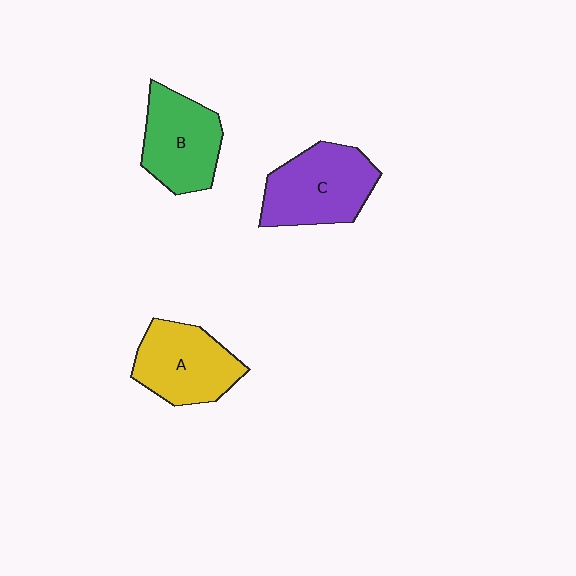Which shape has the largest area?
Shape C (purple).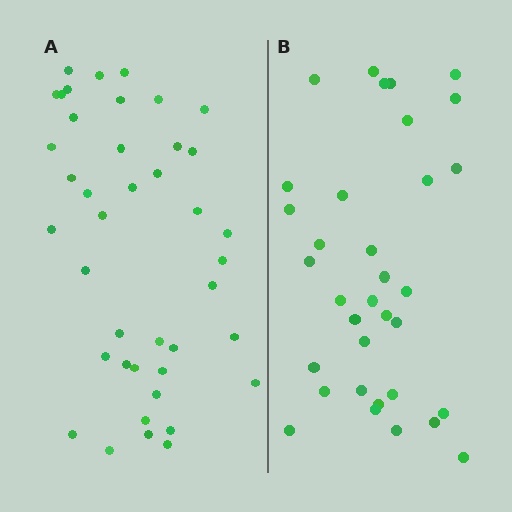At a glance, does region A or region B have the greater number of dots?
Region A (the left region) has more dots.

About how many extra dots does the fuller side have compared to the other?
Region A has roughly 8 or so more dots than region B.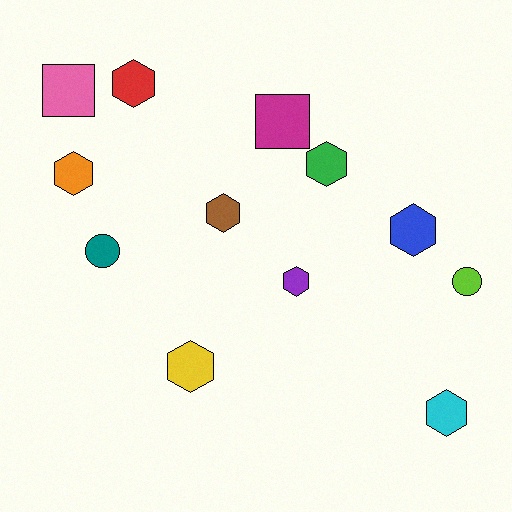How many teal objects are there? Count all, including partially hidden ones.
There is 1 teal object.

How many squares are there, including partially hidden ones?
There are 2 squares.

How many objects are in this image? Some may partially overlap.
There are 12 objects.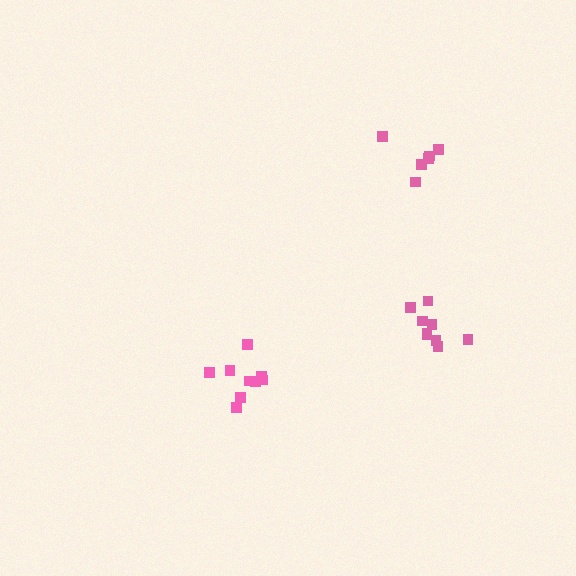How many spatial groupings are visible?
There are 3 spatial groupings.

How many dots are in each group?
Group 1: 6 dots, Group 2: 9 dots, Group 3: 9 dots (24 total).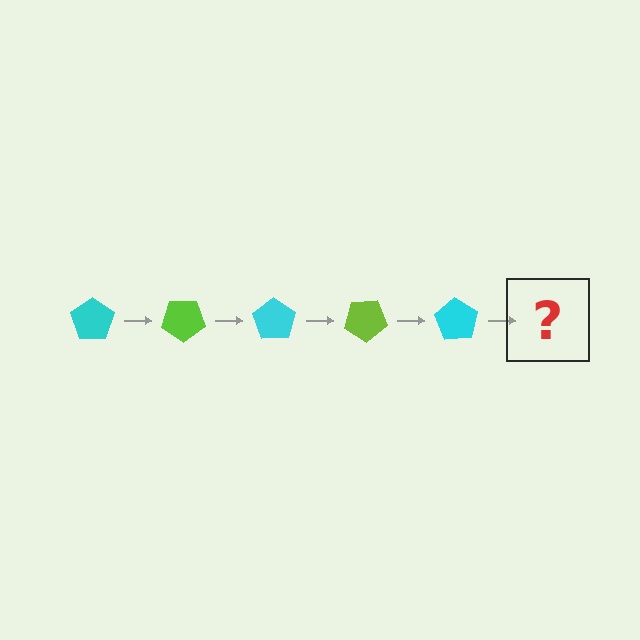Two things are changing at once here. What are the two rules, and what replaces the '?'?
The two rules are that it rotates 35 degrees each step and the color cycles through cyan and lime. The '?' should be a lime pentagon, rotated 175 degrees from the start.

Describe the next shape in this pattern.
It should be a lime pentagon, rotated 175 degrees from the start.